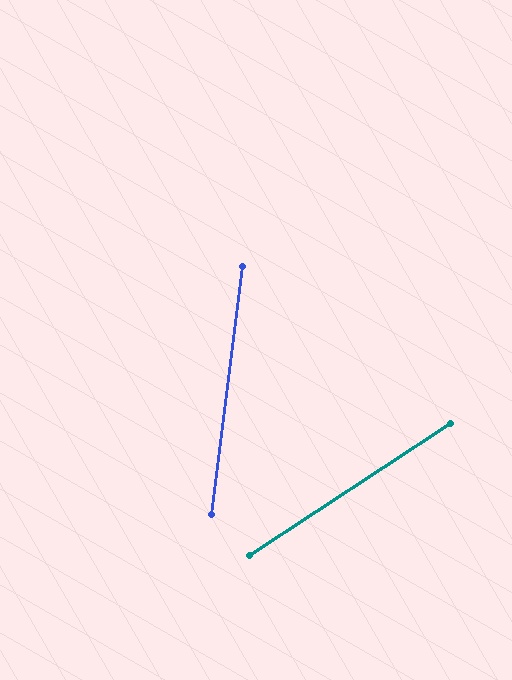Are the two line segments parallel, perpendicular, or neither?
Neither parallel nor perpendicular — they differ by about 49°.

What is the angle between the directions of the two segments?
Approximately 49 degrees.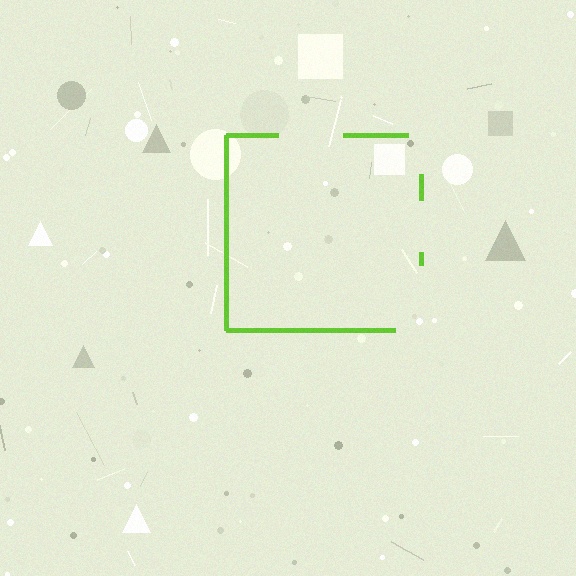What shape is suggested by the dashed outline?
The dashed outline suggests a square.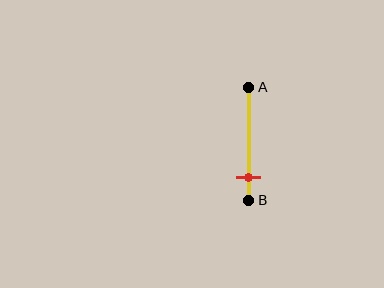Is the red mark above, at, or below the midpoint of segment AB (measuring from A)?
The red mark is below the midpoint of segment AB.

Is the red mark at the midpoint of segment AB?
No, the mark is at about 80% from A, not at the 50% midpoint.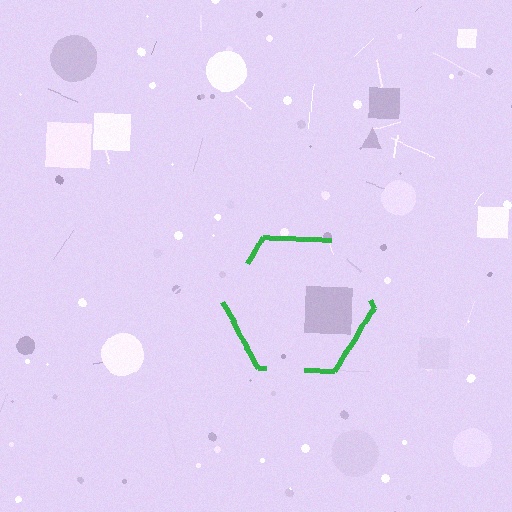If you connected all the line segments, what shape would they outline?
They would outline a hexagon.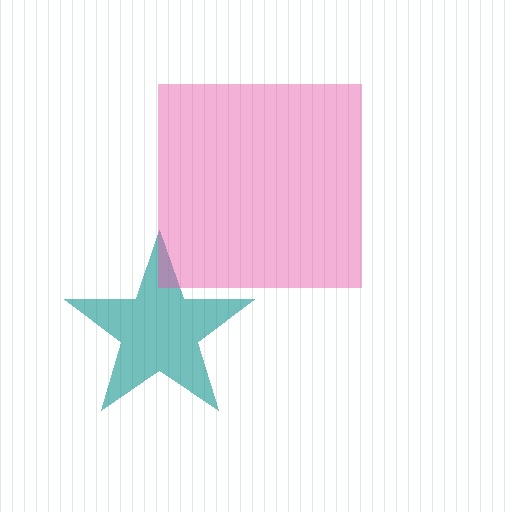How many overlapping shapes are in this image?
There are 2 overlapping shapes in the image.